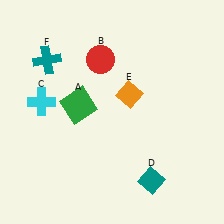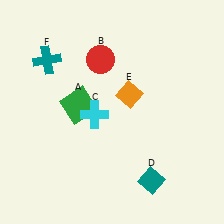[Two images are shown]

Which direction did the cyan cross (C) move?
The cyan cross (C) moved right.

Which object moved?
The cyan cross (C) moved right.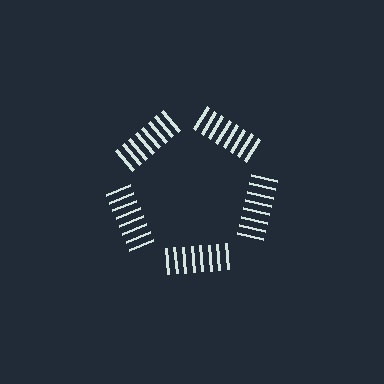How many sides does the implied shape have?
5 sides — the line-ends trace a pentagon.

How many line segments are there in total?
40 — 8 along each of the 5 edges.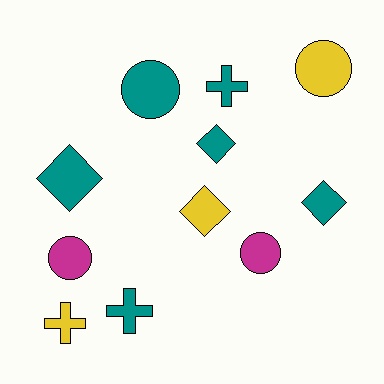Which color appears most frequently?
Teal, with 6 objects.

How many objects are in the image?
There are 11 objects.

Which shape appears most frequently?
Circle, with 4 objects.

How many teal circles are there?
There is 1 teal circle.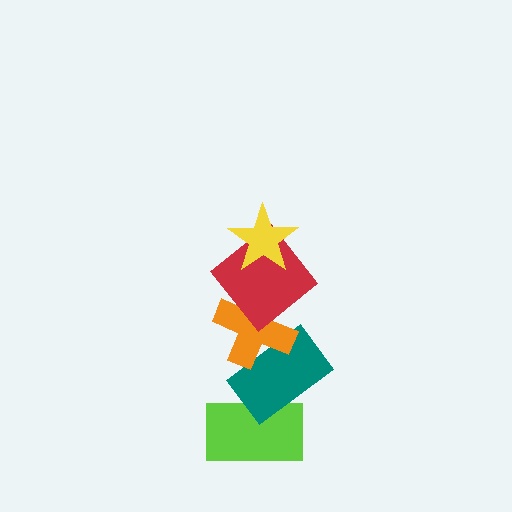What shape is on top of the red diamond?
The yellow star is on top of the red diamond.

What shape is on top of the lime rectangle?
The teal rectangle is on top of the lime rectangle.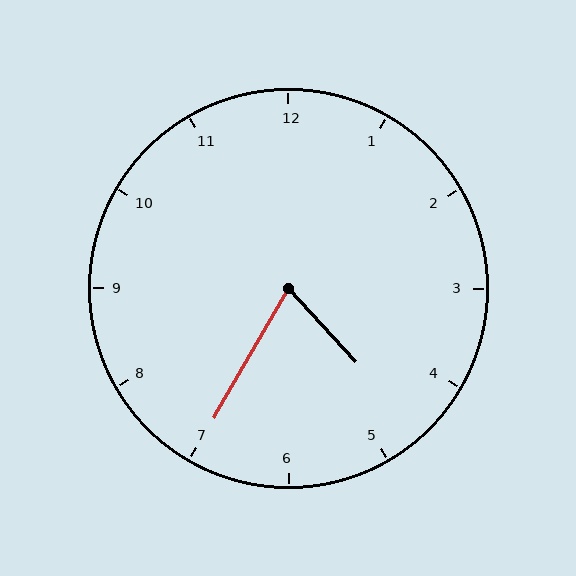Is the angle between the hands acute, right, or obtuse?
It is acute.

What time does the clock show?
4:35.